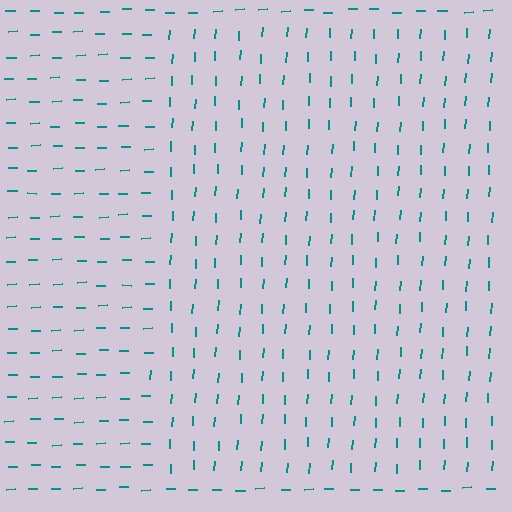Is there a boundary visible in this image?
Yes, there is a texture boundary formed by a change in line orientation.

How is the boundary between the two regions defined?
The boundary is defined purely by a change in line orientation (approximately 85 degrees difference). All lines are the same color and thickness.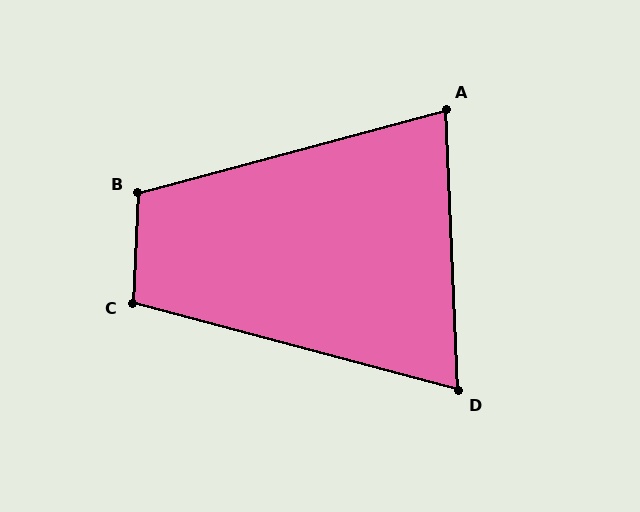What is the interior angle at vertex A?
Approximately 78 degrees (acute).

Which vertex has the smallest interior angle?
D, at approximately 73 degrees.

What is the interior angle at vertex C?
Approximately 102 degrees (obtuse).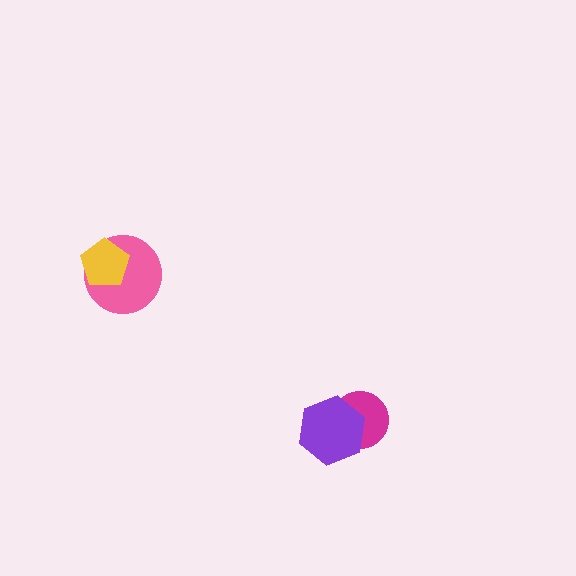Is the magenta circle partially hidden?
Yes, it is partially covered by another shape.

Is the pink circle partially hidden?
Yes, it is partially covered by another shape.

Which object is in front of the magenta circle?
The purple hexagon is in front of the magenta circle.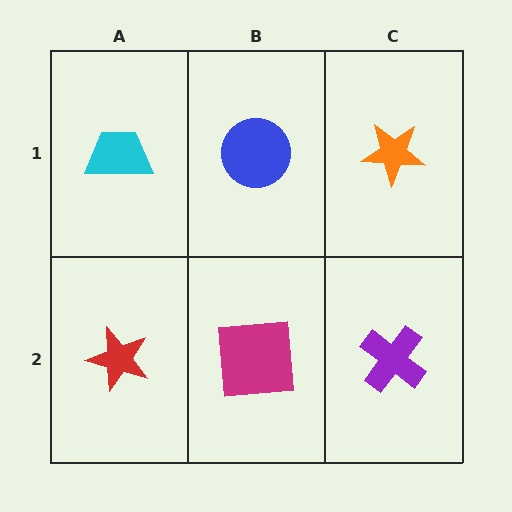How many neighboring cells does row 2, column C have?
2.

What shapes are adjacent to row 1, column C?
A purple cross (row 2, column C), a blue circle (row 1, column B).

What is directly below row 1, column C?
A purple cross.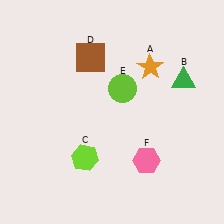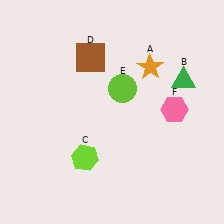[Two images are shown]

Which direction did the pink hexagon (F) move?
The pink hexagon (F) moved up.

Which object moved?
The pink hexagon (F) moved up.